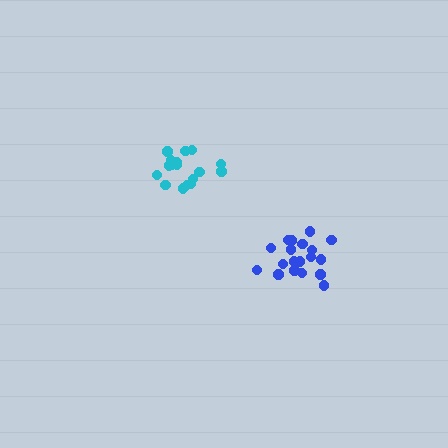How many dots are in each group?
Group 1: 17 dots, Group 2: 20 dots (37 total).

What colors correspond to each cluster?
The clusters are colored: cyan, blue.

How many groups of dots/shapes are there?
There are 2 groups.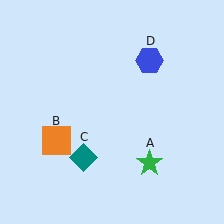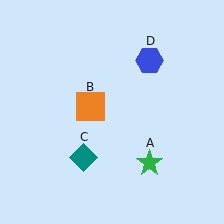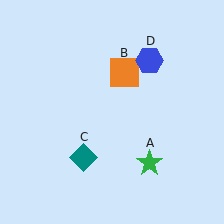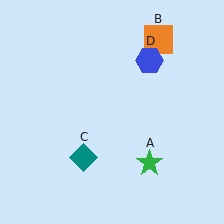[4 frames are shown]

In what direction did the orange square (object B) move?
The orange square (object B) moved up and to the right.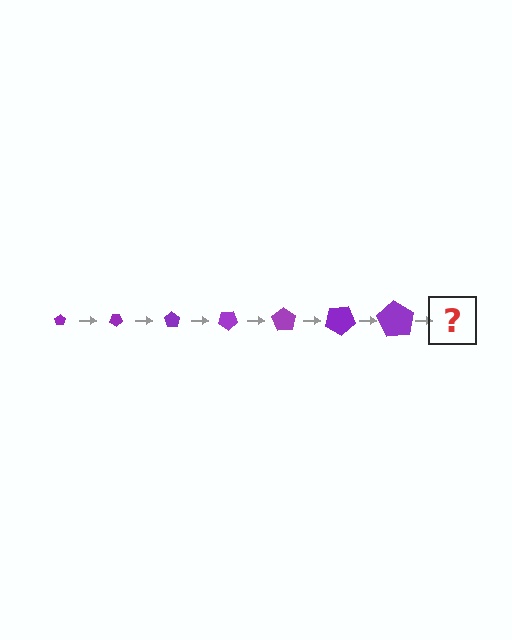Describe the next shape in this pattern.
It should be a pentagon, larger than the previous one and rotated 245 degrees from the start.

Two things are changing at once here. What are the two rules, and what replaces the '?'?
The two rules are that the pentagon grows larger each step and it rotates 35 degrees each step. The '?' should be a pentagon, larger than the previous one and rotated 245 degrees from the start.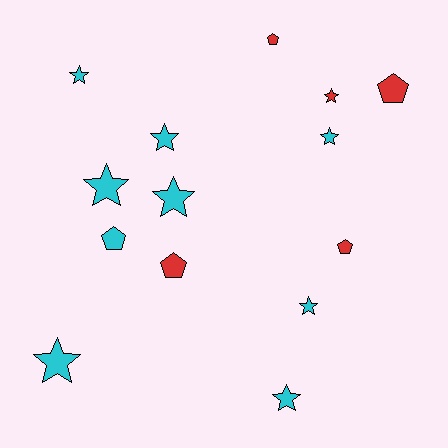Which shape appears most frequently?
Star, with 9 objects.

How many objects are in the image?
There are 14 objects.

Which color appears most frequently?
Cyan, with 9 objects.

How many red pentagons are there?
There are 4 red pentagons.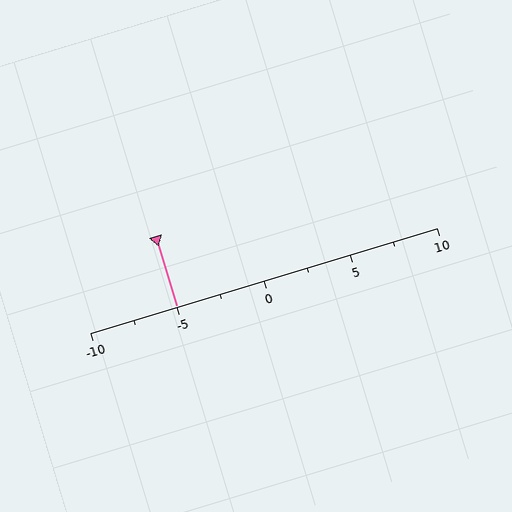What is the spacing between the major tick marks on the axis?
The major ticks are spaced 5 apart.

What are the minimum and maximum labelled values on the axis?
The axis runs from -10 to 10.